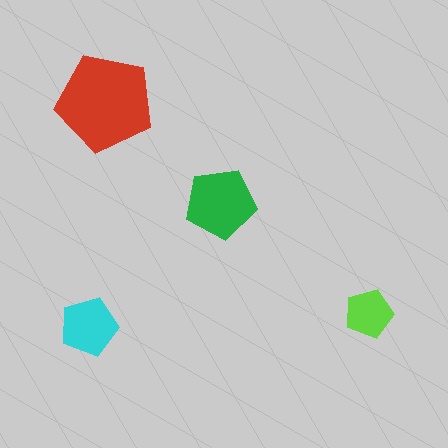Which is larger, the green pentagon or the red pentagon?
The red one.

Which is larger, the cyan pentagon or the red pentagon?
The red one.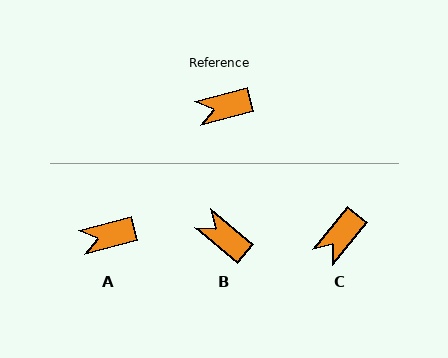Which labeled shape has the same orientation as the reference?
A.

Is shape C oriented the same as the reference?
No, it is off by about 36 degrees.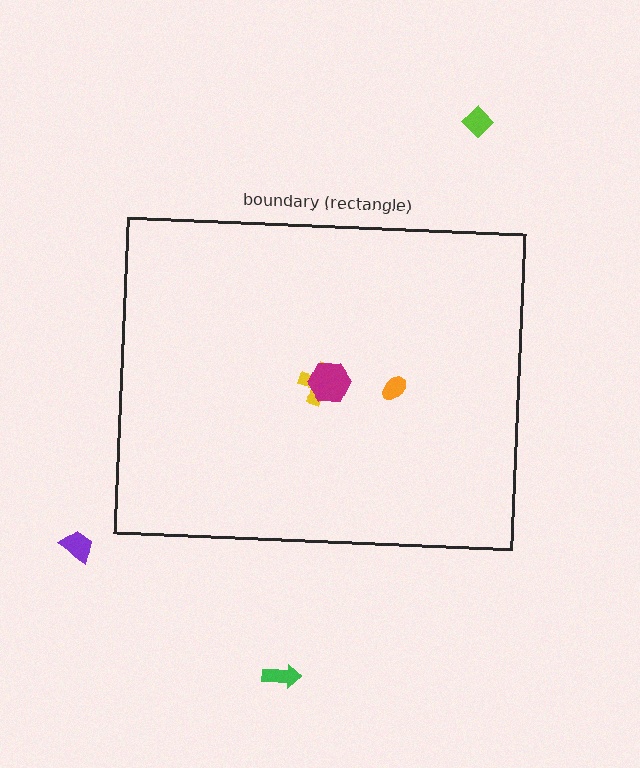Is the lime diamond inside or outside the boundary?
Outside.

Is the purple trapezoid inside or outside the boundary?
Outside.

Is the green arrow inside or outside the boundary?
Outside.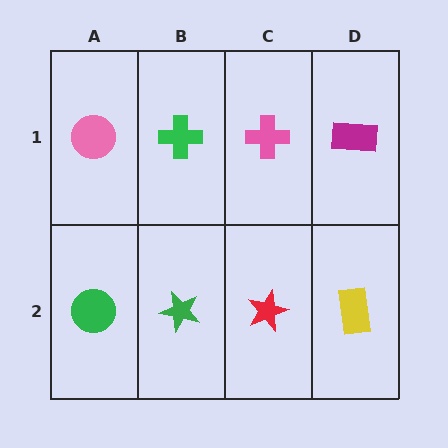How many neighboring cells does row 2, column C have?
3.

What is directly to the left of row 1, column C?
A green cross.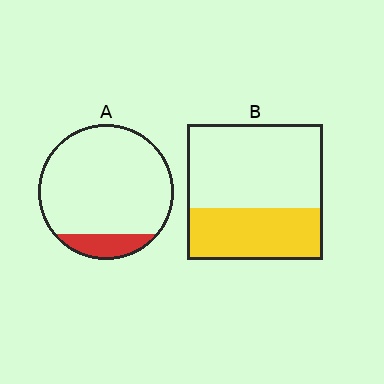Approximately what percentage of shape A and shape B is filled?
A is approximately 15% and B is approximately 40%.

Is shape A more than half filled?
No.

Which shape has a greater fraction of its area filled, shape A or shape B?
Shape B.